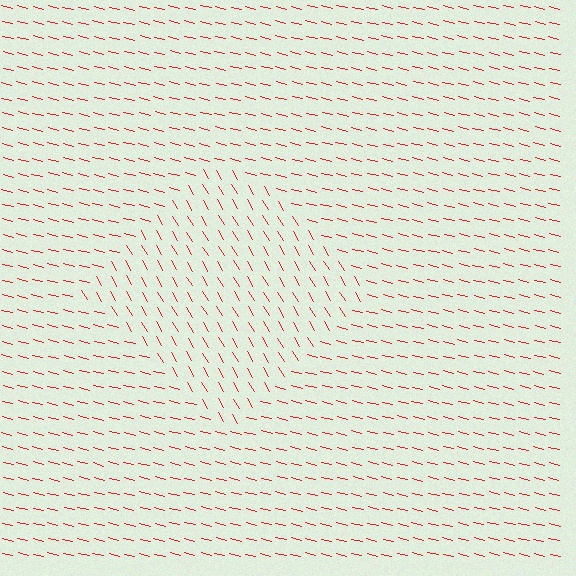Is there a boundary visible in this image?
Yes, there is a texture boundary formed by a change in line orientation.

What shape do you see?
I see a diamond.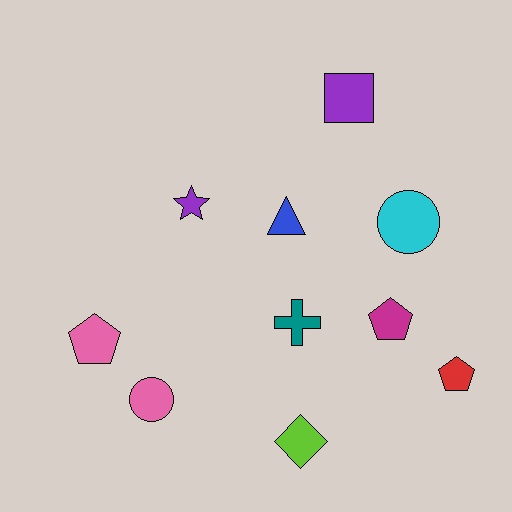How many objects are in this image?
There are 10 objects.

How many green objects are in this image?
There are no green objects.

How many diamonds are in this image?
There is 1 diamond.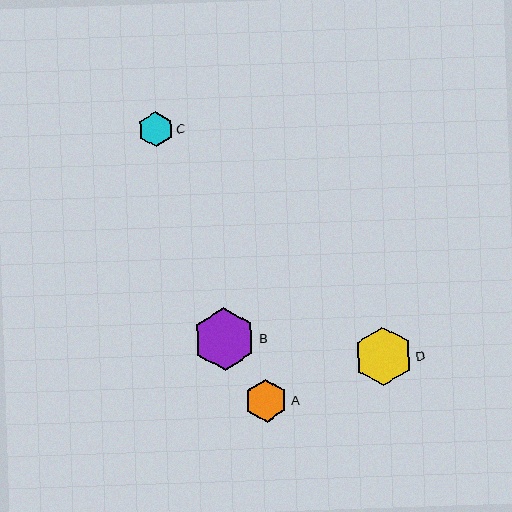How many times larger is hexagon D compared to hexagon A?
Hexagon D is approximately 1.4 times the size of hexagon A.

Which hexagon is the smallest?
Hexagon C is the smallest with a size of approximately 35 pixels.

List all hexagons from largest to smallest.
From largest to smallest: B, D, A, C.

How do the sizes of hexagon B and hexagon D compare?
Hexagon B and hexagon D are approximately the same size.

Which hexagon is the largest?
Hexagon B is the largest with a size of approximately 63 pixels.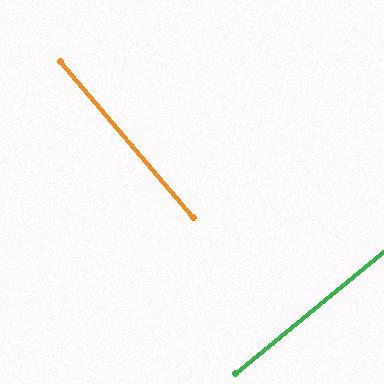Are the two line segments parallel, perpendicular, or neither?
Perpendicular — they meet at approximately 89°.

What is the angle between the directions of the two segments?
Approximately 89 degrees.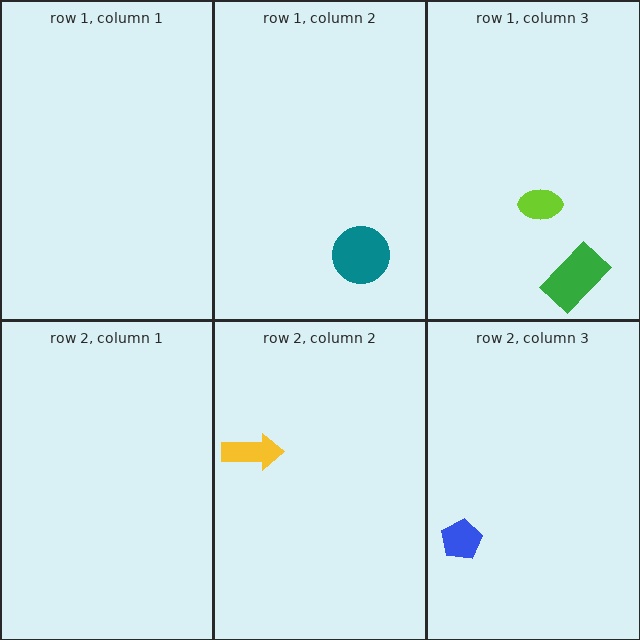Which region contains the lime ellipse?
The row 1, column 3 region.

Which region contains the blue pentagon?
The row 2, column 3 region.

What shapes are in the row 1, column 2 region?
The teal circle.